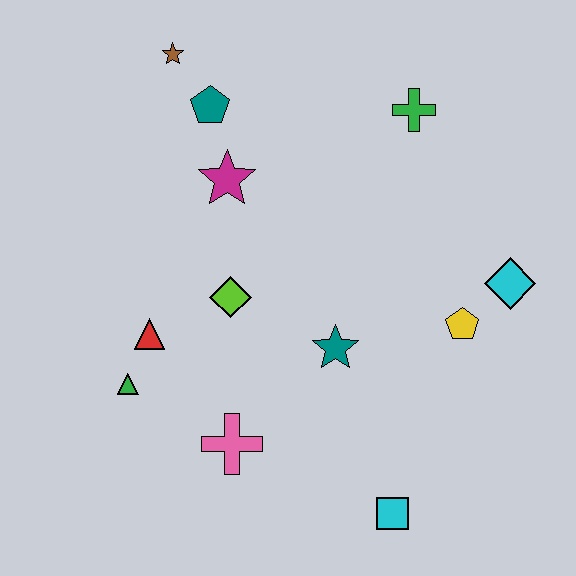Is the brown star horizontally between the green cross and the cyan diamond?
No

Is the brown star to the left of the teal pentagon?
Yes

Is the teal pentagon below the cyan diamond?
No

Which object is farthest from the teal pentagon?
The cyan square is farthest from the teal pentagon.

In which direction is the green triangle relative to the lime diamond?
The green triangle is to the left of the lime diamond.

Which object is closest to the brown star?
The teal pentagon is closest to the brown star.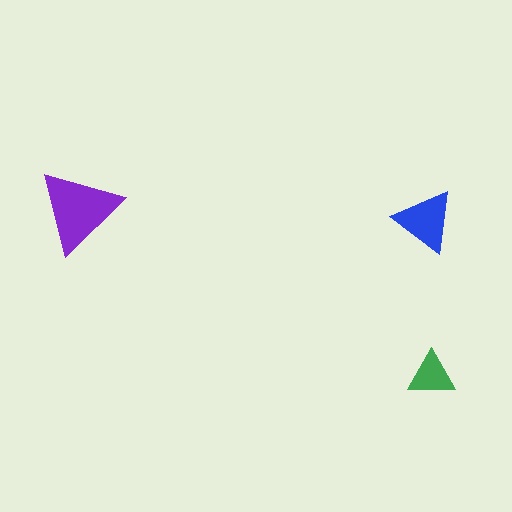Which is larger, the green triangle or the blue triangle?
The blue one.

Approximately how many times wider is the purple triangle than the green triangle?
About 2 times wider.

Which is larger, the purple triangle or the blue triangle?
The purple one.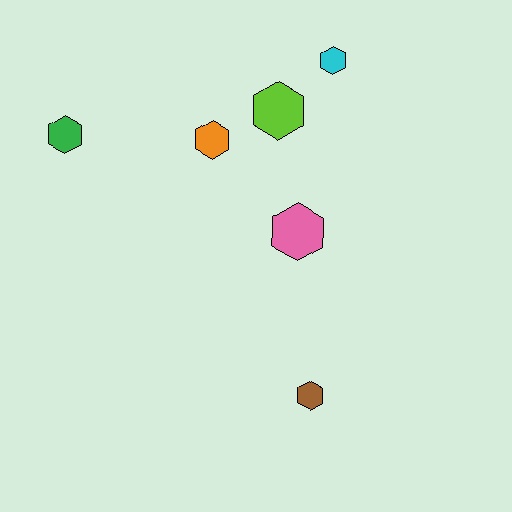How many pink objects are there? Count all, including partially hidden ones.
There is 1 pink object.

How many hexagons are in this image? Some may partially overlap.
There are 6 hexagons.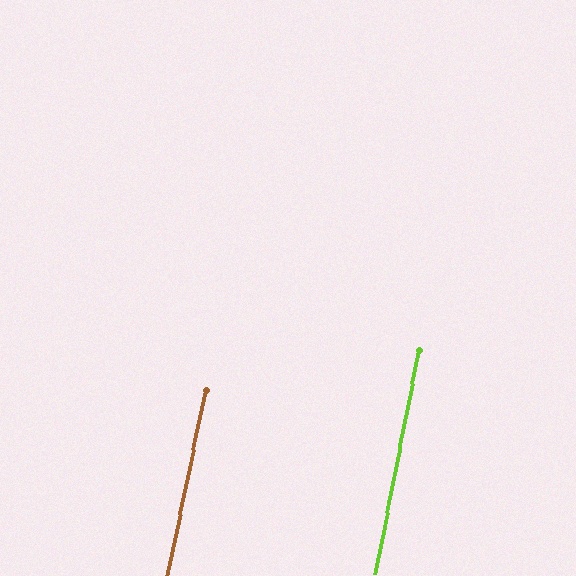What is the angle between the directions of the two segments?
Approximately 1 degree.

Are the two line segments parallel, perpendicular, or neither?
Parallel — their directions differ by only 0.5°.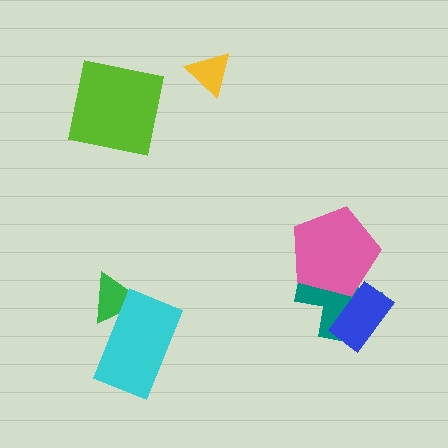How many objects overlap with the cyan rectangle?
1 object overlaps with the cyan rectangle.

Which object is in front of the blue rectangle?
The pink pentagon is in front of the blue rectangle.